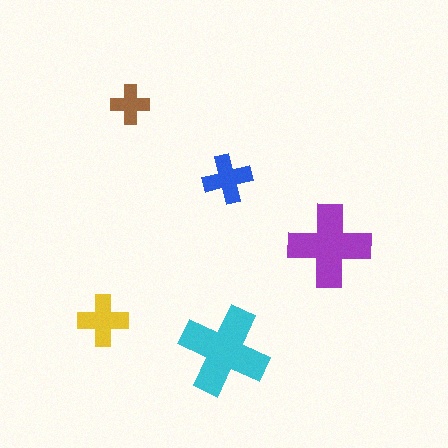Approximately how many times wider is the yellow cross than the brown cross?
About 1.5 times wider.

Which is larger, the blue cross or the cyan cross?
The cyan one.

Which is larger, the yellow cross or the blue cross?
The yellow one.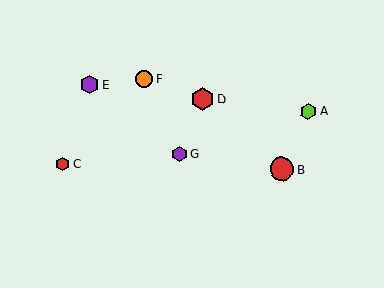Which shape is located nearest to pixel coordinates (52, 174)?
The red hexagon (labeled C) at (62, 164) is nearest to that location.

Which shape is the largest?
The red circle (labeled B) is the largest.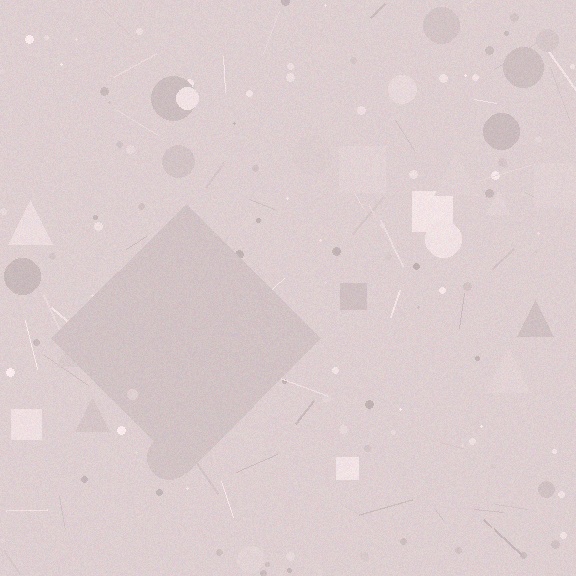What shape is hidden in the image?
A diamond is hidden in the image.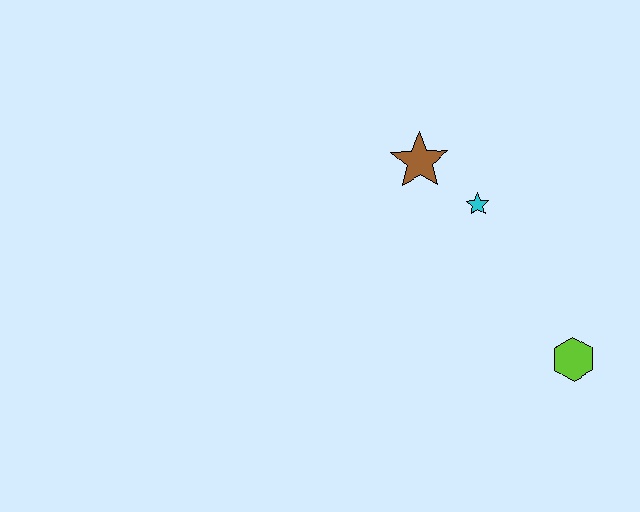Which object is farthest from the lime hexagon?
The brown star is farthest from the lime hexagon.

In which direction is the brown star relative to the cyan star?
The brown star is to the left of the cyan star.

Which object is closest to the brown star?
The cyan star is closest to the brown star.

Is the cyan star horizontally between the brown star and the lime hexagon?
Yes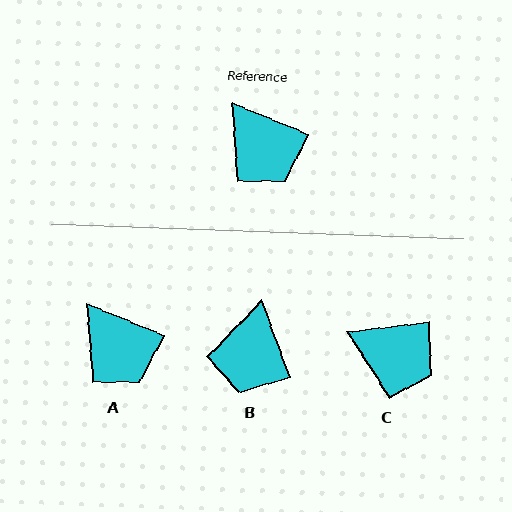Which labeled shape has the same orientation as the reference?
A.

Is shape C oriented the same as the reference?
No, it is off by about 29 degrees.